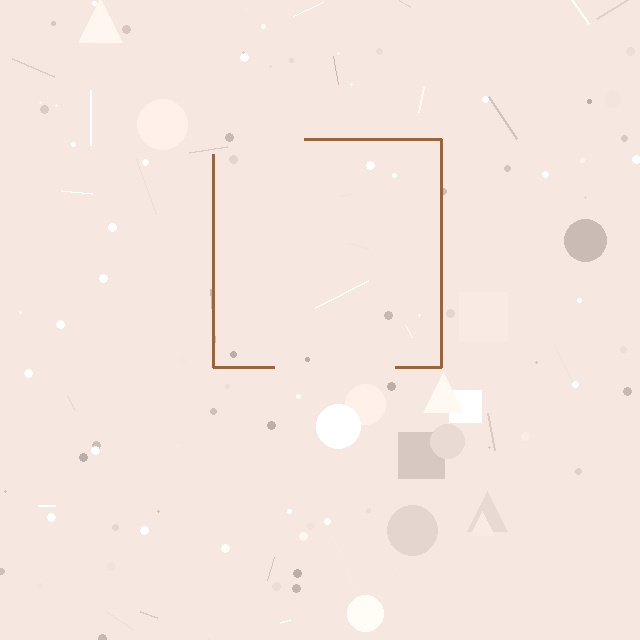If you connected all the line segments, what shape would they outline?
They would outline a square.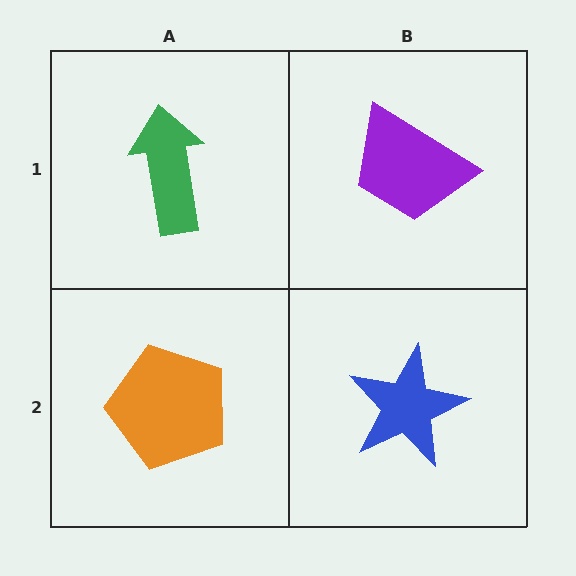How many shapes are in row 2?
2 shapes.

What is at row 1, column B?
A purple trapezoid.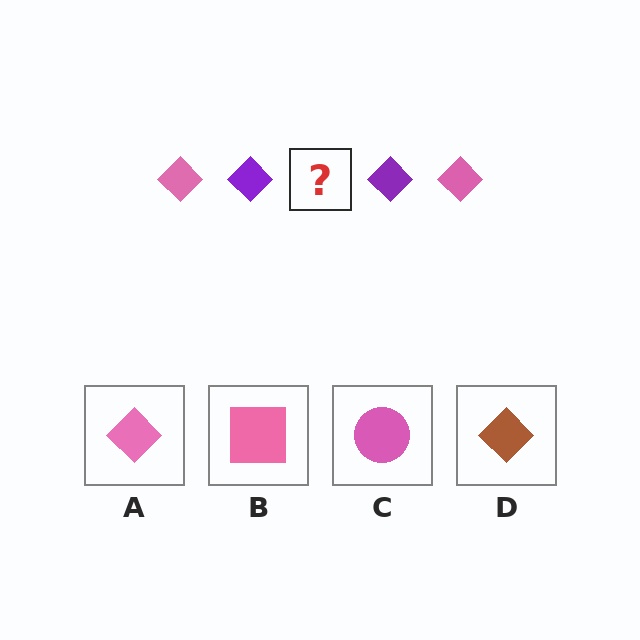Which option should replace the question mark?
Option A.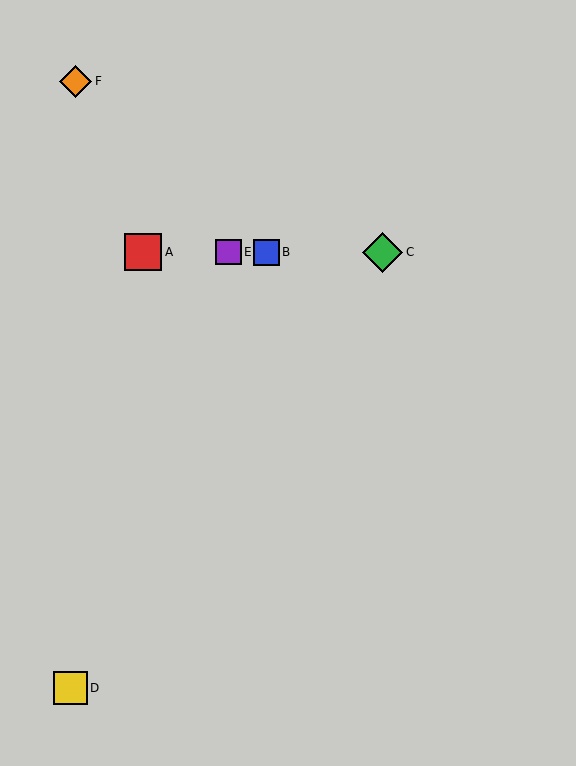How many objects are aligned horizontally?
4 objects (A, B, C, E) are aligned horizontally.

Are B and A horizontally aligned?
Yes, both are at y≈252.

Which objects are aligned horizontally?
Objects A, B, C, E are aligned horizontally.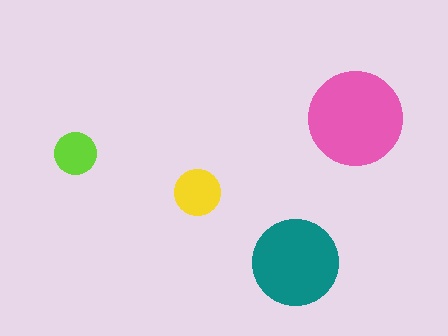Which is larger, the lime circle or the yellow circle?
The yellow one.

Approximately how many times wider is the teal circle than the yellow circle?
About 2 times wider.